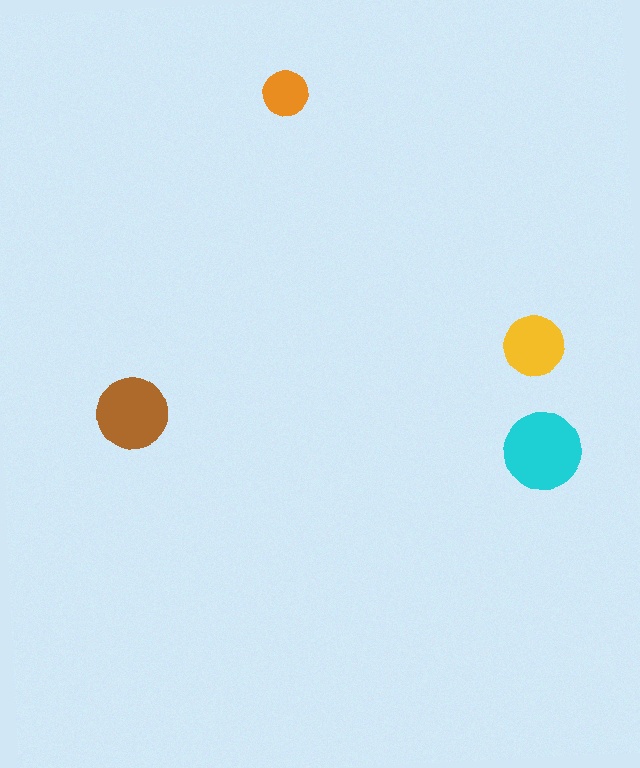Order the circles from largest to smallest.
the cyan one, the brown one, the yellow one, the orange one.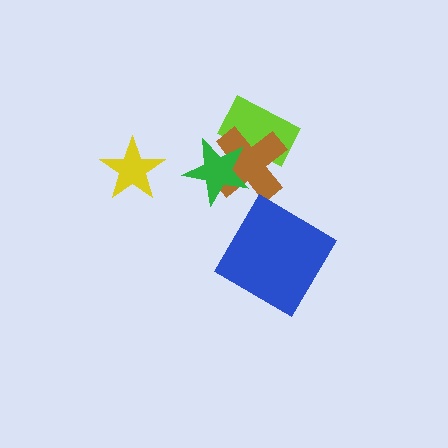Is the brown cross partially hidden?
Yes, it is partially covered by another shape.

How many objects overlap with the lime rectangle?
2 objects overlap with the lime rectangle.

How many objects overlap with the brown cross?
2 objects overlap with the brown cross.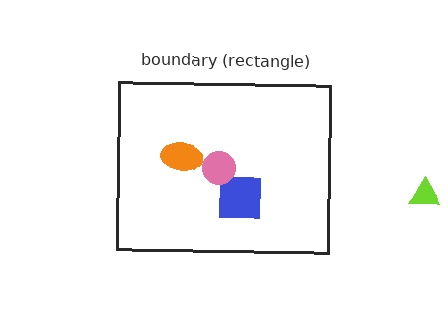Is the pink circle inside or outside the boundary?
Inside.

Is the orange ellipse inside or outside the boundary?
Inside.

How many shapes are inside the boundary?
3 inside, 1 outside.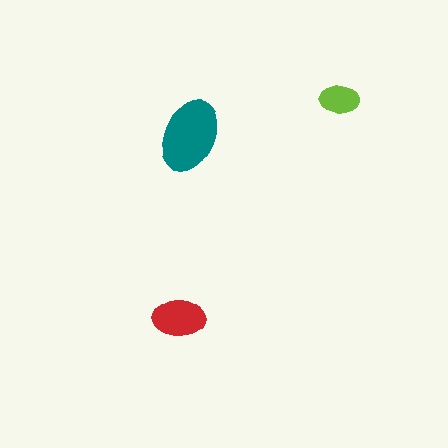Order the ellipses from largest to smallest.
the teal one, the red one, the lime one.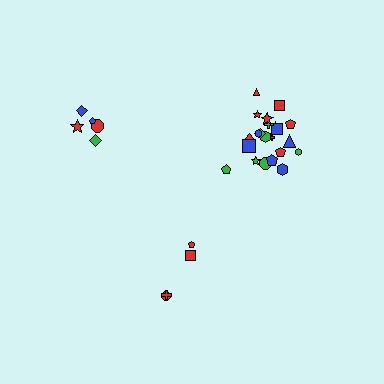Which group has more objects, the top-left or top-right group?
The top-right group.